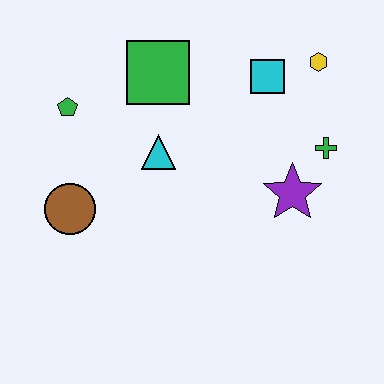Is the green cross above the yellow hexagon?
No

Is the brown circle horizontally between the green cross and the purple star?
No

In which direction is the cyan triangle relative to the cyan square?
The cyan triangle is to the left of the cyan square.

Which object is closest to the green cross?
The purple star is closest to the green cross.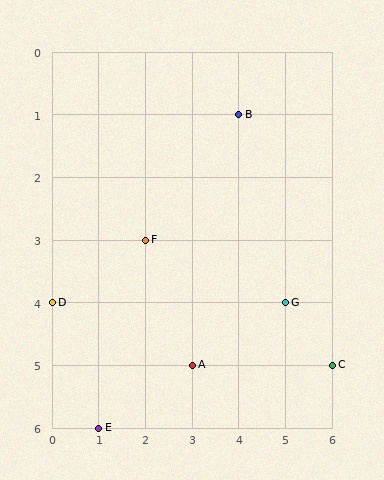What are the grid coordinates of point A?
Point A is at grid coordinates (3, 5).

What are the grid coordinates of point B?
Point B is at grid coordinates (4, 1).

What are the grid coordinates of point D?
Point D is at grid coordinates (0, 4).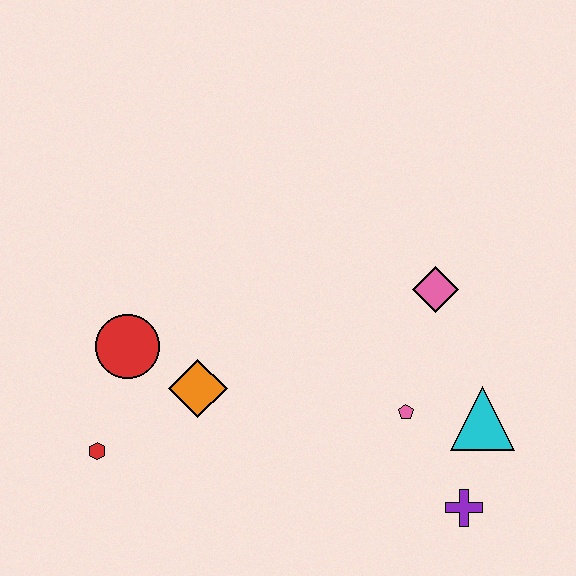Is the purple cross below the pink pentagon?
Yes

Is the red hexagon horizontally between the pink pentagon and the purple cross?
No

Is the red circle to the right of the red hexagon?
Yes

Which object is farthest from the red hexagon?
The cyan triangle is farthest from the red hexagon.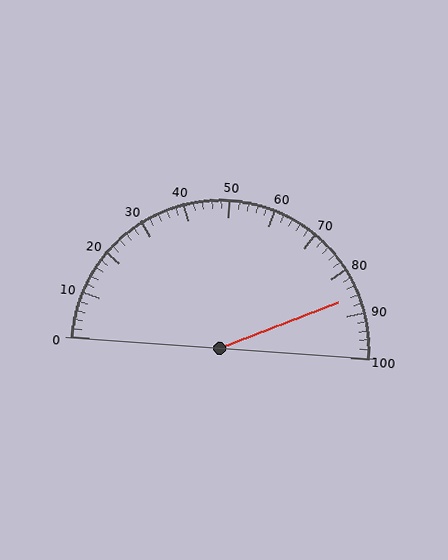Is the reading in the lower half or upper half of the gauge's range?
The reading is in the upper half of the range (0 to 100).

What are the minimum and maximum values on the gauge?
The gauge ranges from 0 to 100.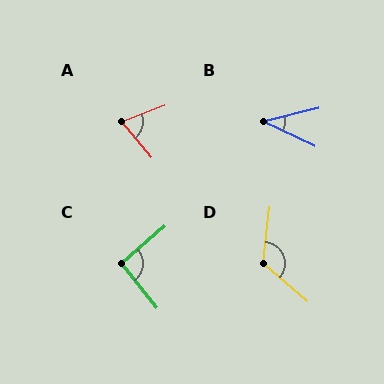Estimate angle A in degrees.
Approximately 70 degrees.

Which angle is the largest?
D, at approximately 124 degrees.